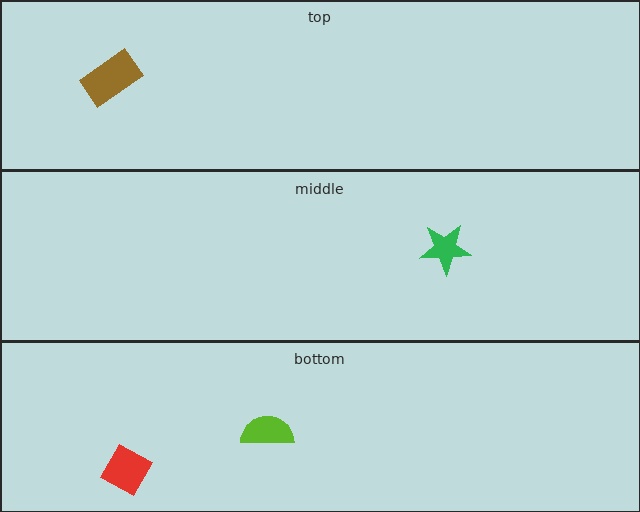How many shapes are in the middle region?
1.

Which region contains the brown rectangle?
The top region.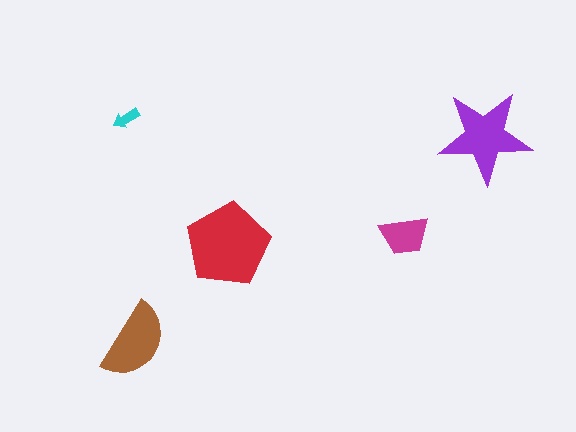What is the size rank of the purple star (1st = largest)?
2nd.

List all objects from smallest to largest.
The cyan arrow, the magenta trapezoid, the brown semicircle, the purple star, the red pentagon.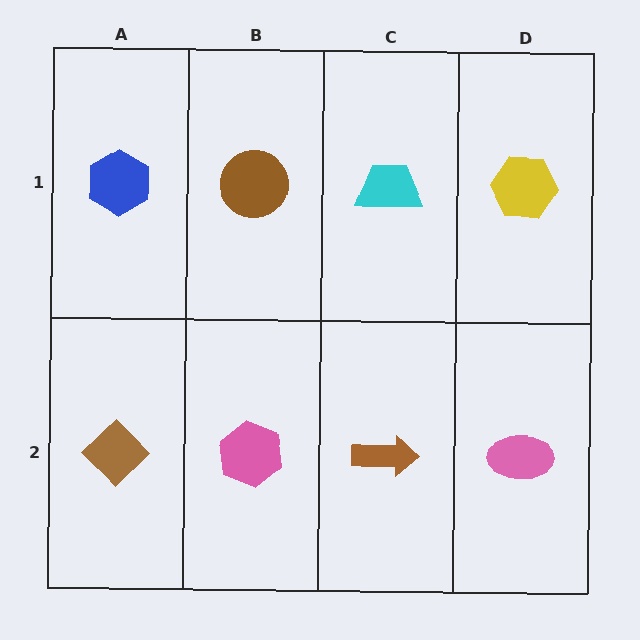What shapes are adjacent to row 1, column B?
A pink hexagon (row 2, column B), a blue hexagon (row 1, column A), a cyan trapezoid (row 1, column C).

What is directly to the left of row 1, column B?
A blue hexagon.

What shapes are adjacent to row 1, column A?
A brown diamond (row 2, column A), a brown circle (row 1, column B).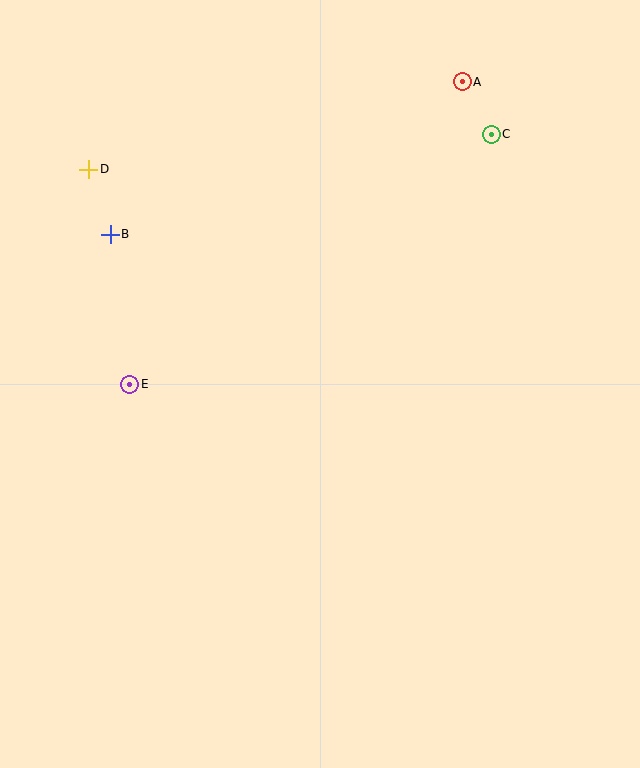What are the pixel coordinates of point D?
Point D is at (89, 169).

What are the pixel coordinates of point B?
Point B is at (110, 234).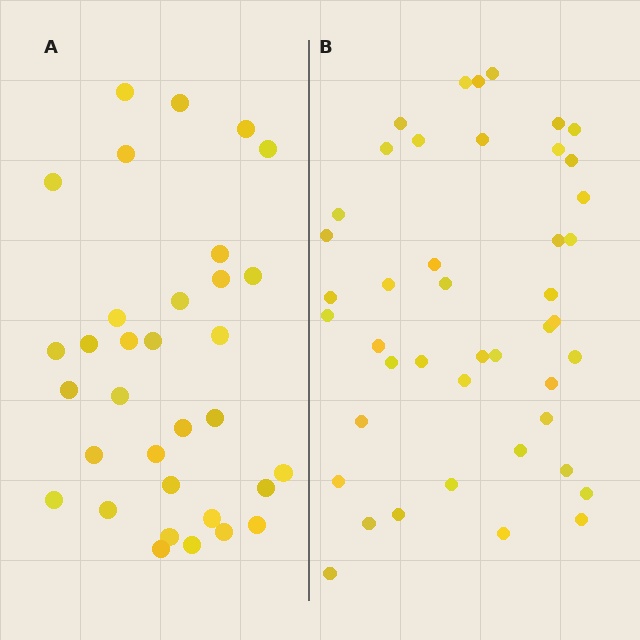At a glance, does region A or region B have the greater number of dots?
Region B (the right region) has more dots.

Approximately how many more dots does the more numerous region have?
Region B has roughly 12 or so more dots than region A.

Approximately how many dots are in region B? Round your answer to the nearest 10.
About 40 dots. (The exact count is 44, which rounds to 40.)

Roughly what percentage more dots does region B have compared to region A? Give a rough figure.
About 35% more.